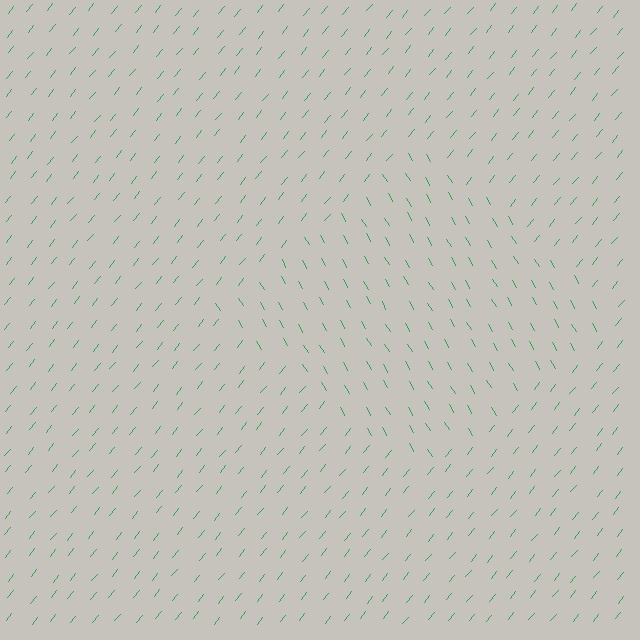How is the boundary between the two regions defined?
The boundary is defined purely by a change in line orientation (approximately 69 degrees difference). All lines are the same color and thickness.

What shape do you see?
I see a diamond.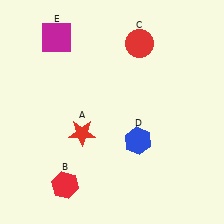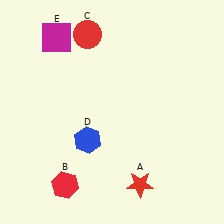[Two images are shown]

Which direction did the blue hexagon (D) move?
The blue hexagon (D) moved left.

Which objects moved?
The objects that moved are: the red star (A), the red circle (C), the blue hexagon (D).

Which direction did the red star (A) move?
The red star (A) moved right.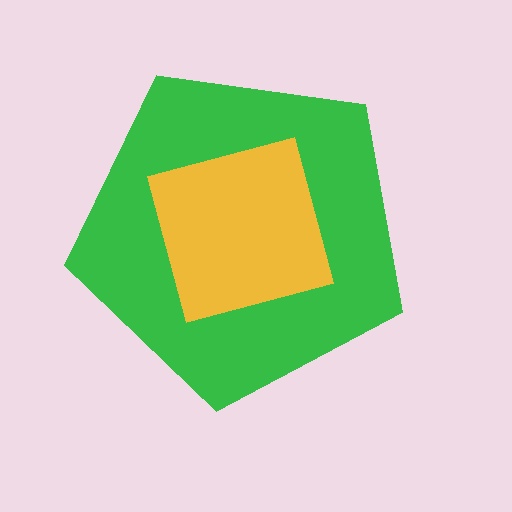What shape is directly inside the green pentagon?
The yellow square.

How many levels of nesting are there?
2.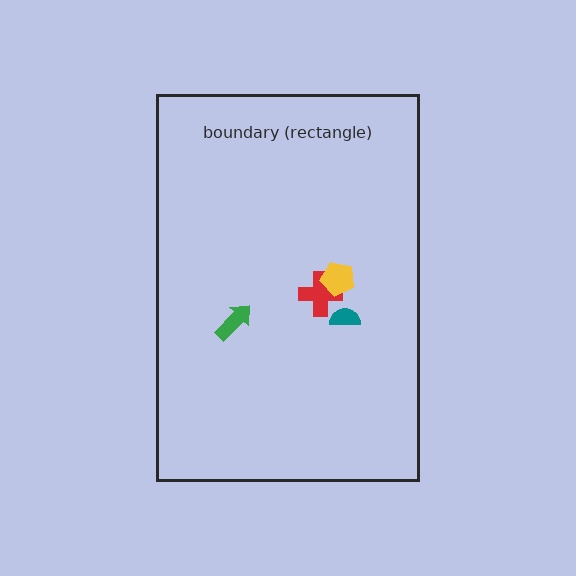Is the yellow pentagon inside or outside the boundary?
Inside.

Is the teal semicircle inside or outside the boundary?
Inside.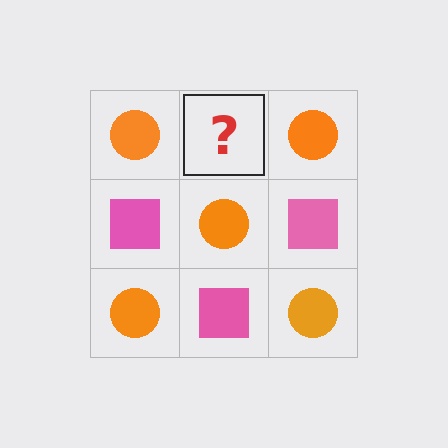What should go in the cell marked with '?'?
The missing cell should contain a pink square.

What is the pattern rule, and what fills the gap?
The rule is that it alternates orange circle and pink square in a checkerboard pattern. The gap should be filled with a pink square.